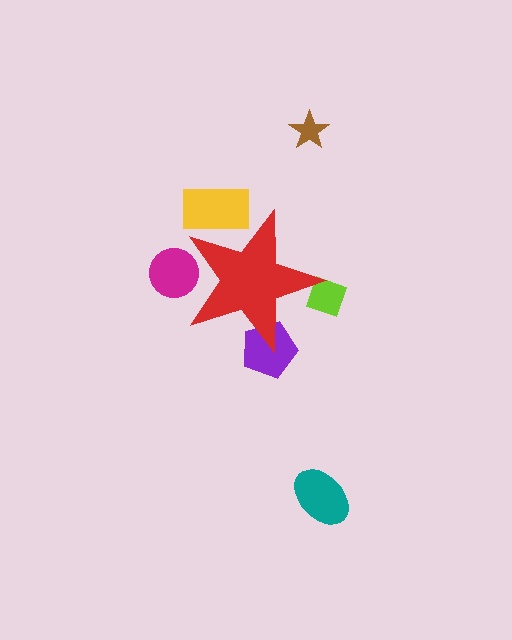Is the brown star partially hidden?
No, the brown star is fully visible.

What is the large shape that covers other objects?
A red star.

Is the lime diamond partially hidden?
Yes, the lime diamond is partially hidden behind the red star.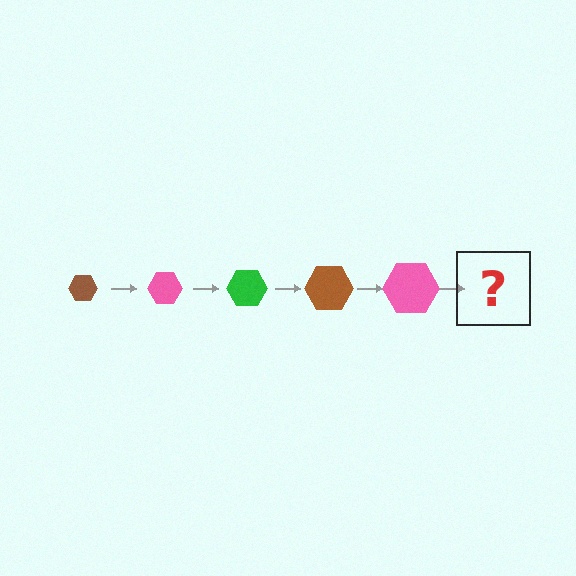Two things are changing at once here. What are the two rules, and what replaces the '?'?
The two rules are that the hexagon grows larger each step and the color cycles through brown, pink, and green. The '?' should be a green hexagon, larger than the previous one.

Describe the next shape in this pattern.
It should be a green hexagon, larger than the previous one.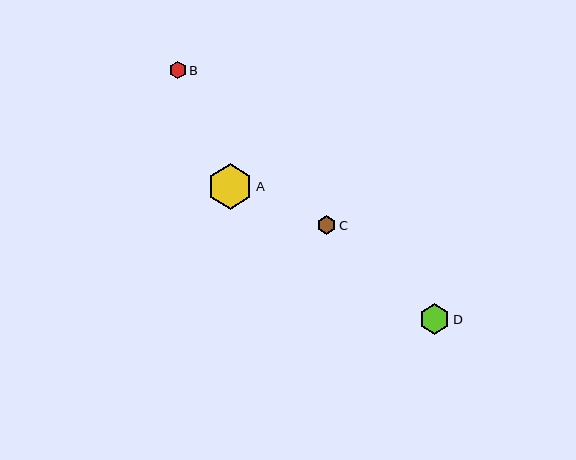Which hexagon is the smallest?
Hexagon B is the smallest with a size of approximately 17 pixels.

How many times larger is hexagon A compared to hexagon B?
Hexagon A is approximately 2.7 times the size of hexagon B.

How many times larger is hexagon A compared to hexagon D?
Hexagon A is approximately 1.5 times the size of hexagon D.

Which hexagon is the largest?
Hexagon A is the largest with a size of approximately 46 pixels.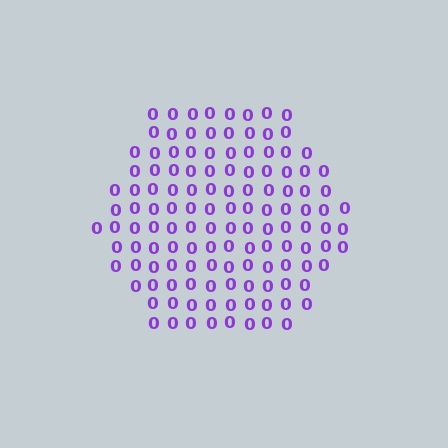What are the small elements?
The small elements are digit 0's.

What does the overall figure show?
The overall figure shows a hexagon.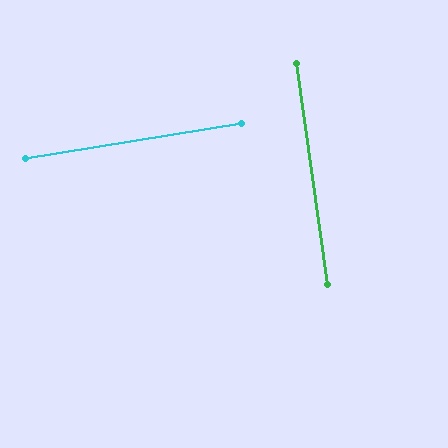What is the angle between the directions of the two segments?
Approximately 89 degrees.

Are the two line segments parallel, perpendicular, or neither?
Perpendicular — they meet at approximately 89°.